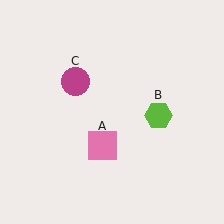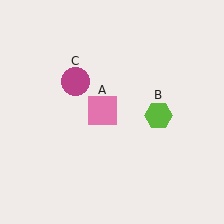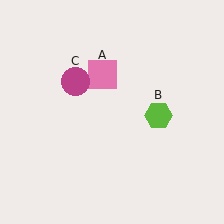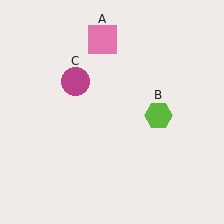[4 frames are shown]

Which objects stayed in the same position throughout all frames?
Lime hexagon (object B) and magenta circle (object C) remained stationary.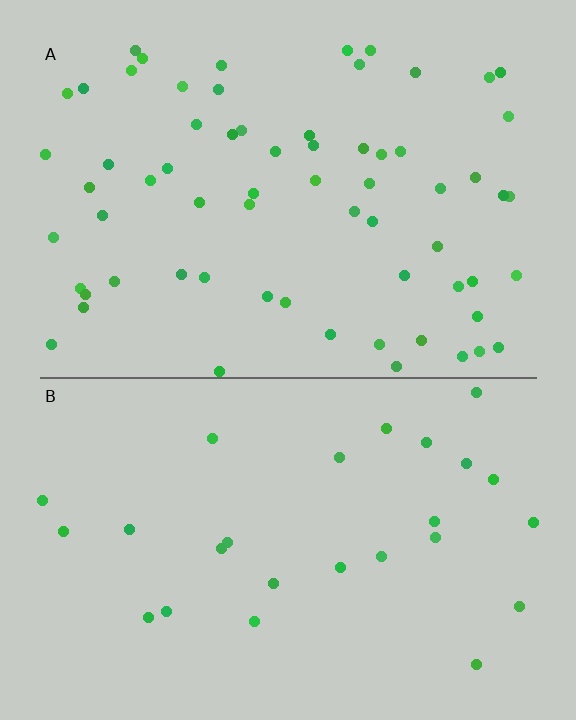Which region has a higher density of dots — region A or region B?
A (the top).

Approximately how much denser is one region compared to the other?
Approximately 2.5× — region A over region B.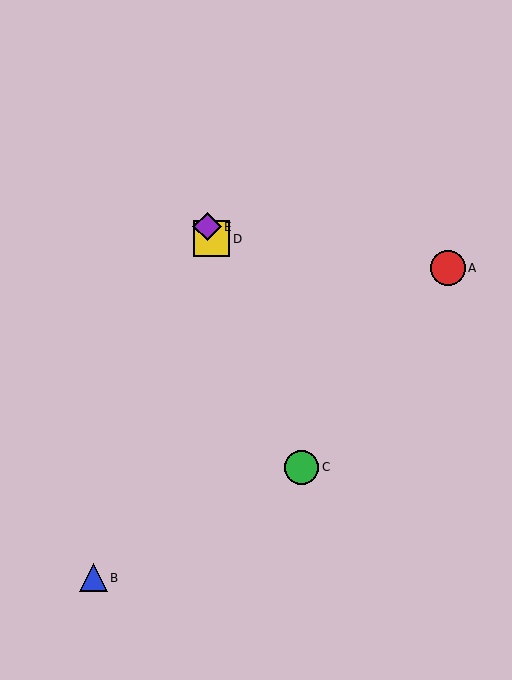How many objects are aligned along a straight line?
3 objects (C, D, E) are aligned along a straight line.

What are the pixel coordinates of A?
Object A is at (448, 268).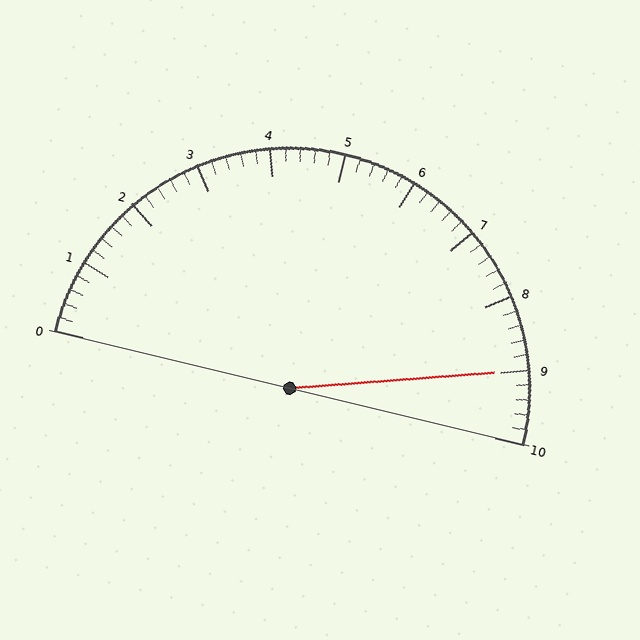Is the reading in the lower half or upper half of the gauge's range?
The reading is in the upper half of the range (0 to 10).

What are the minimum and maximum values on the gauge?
The gauge ranges from 0 to 10.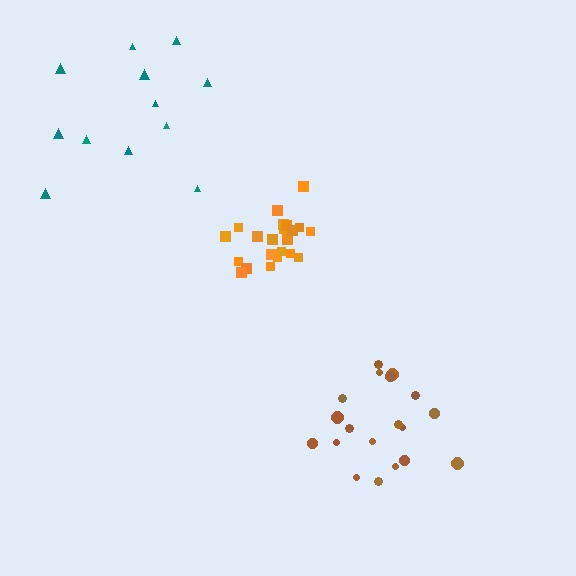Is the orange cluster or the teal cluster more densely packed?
Orange.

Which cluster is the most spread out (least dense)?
Teal.